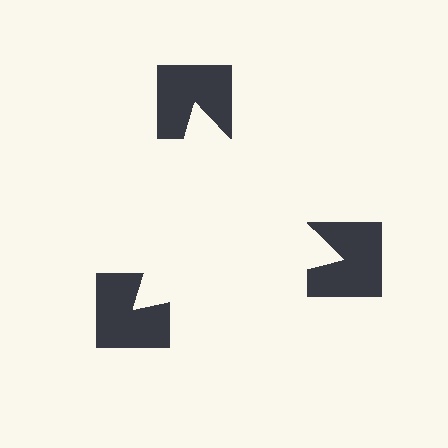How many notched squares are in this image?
There are 3 — one at each vertex of the illusory triangle.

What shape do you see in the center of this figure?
An illusory triangle — its edges are inferred from the aligned wedge cuts in the notched squares, not physically drawn.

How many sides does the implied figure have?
3 sides.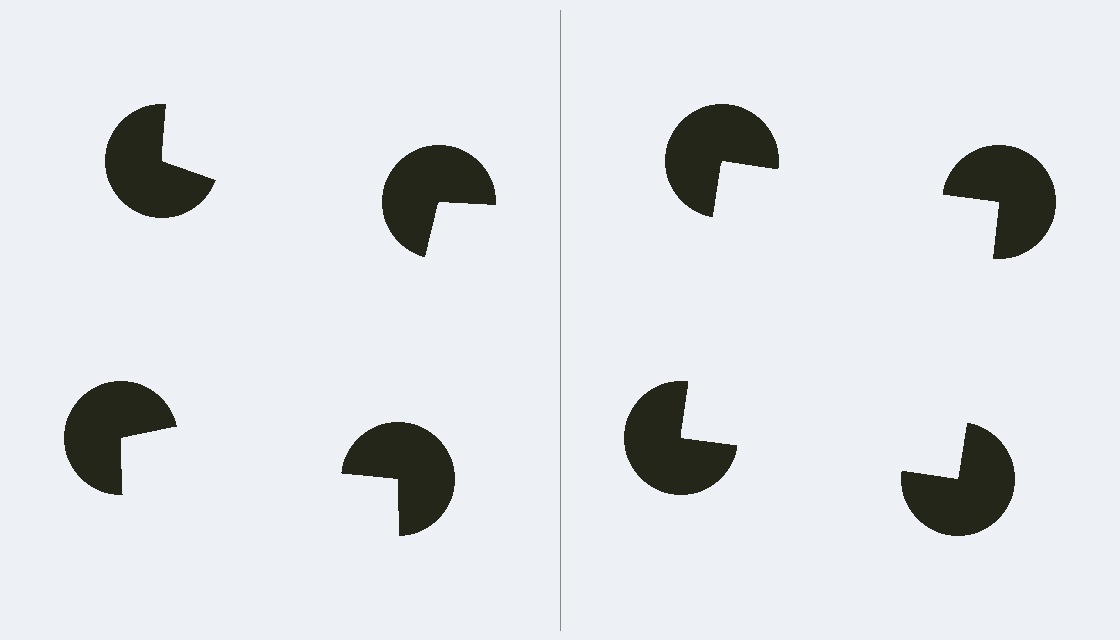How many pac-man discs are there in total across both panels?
8 — 4 on each side.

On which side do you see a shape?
An illusory square appears on the right side. On the left side the wedge cuts are rotated, so no coherent shape forms.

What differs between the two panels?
The pac-man discs are positioned identically on both sides; only the wedge orientations differ. On the right they align to a square; on the left they are misaligned.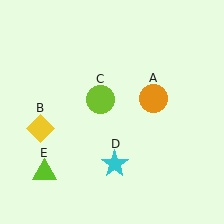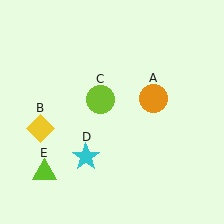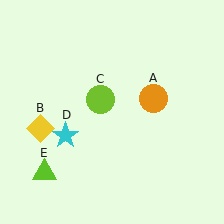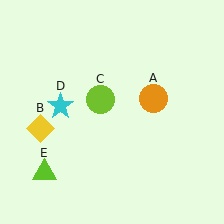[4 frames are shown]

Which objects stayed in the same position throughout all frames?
Orange circle (object A) and yellow diamond (object B) and lime circle (object C) and lime triangle (object E) remained stationary.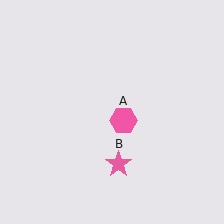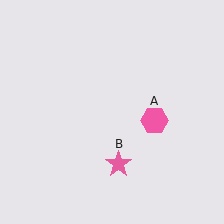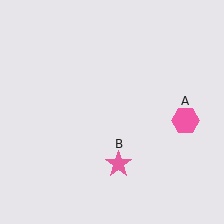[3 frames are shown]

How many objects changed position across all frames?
1 object changed position: pink hexagon (object A).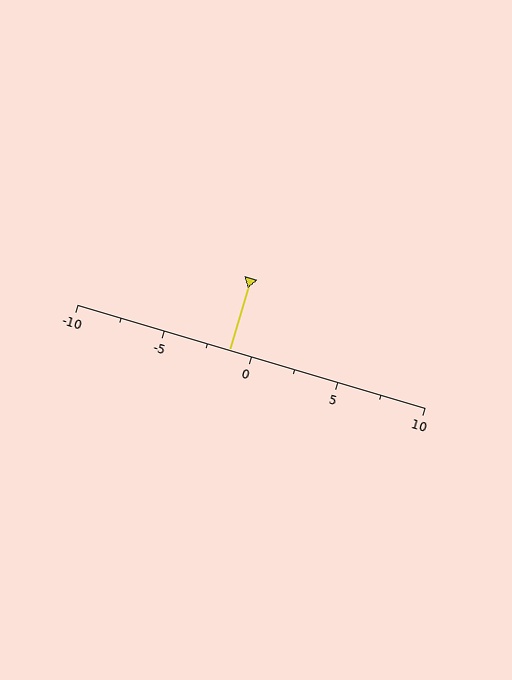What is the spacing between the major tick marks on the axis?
The major ticks are spaced 5 apart.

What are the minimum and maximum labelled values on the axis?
The axis runs from -10 to 10.